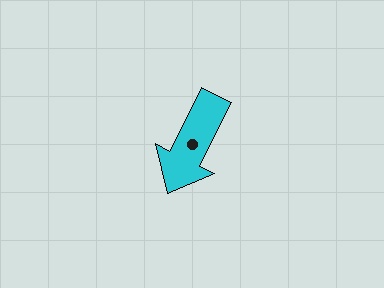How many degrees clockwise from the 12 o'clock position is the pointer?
Approximately 207 degrees.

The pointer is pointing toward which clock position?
Roughly 7 o'clock.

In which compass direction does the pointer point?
Southwest.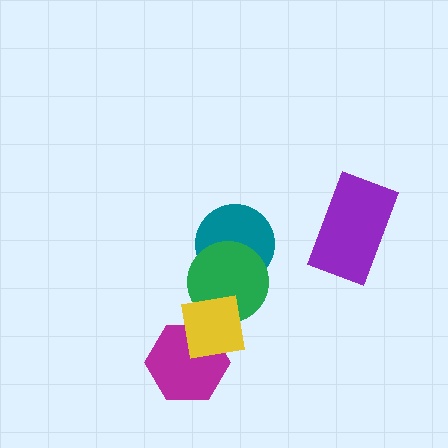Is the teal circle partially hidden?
Yes, it is partially covered by another shape.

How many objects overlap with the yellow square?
2 objects overlap with the yellow square.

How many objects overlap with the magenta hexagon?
1 object overlaps with the magenta hexagon.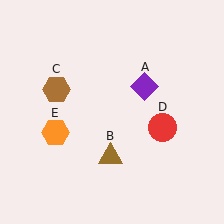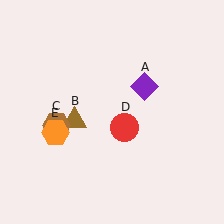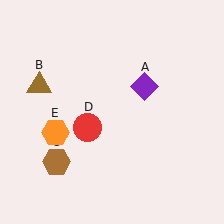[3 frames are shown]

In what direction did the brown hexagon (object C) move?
The brown hexagon (object C) moved down.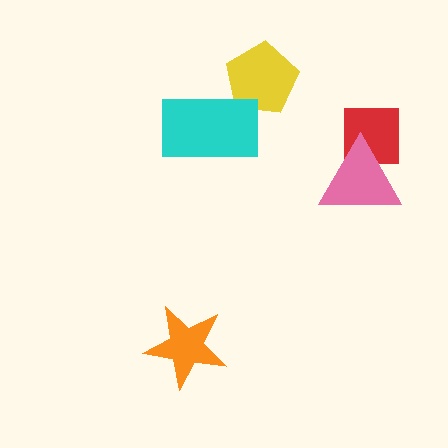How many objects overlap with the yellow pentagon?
1 object overlaps with the yellow pentagon.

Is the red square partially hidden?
Yes, it is partially covered by another shape.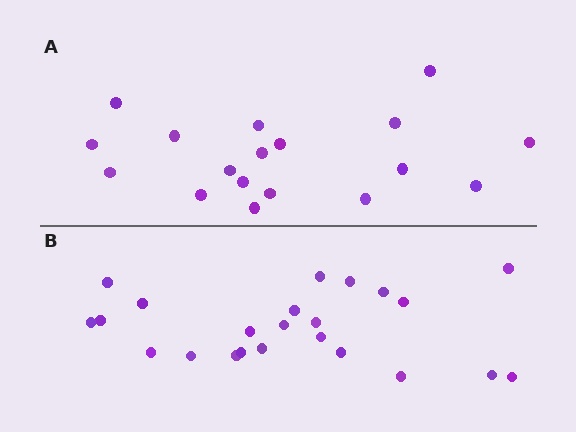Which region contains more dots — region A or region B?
Region B (the bottom region) has more dots.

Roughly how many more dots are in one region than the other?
Region B has about 5 more dots than region A.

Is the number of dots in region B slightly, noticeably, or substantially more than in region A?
Region B has noticeably more, but not dramatically so. The ratio is roughly 1.3 to 1.